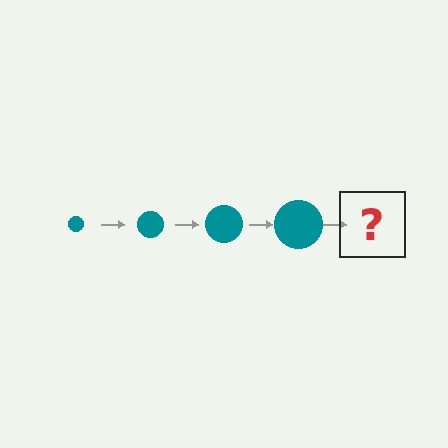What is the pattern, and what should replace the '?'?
The pattern is that the circle gets progressively larger each step. The '?' should be a teal circle, larger than the previous one.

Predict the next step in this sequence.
The next step is a teal circle, larger than the previous one.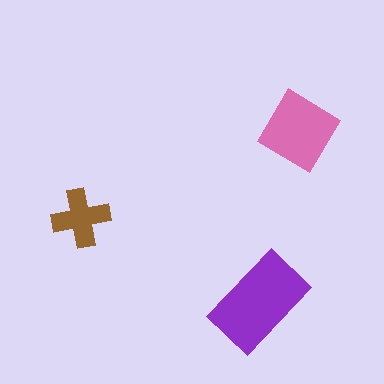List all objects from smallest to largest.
The brown cross, the pink diamond, the purple rectangle.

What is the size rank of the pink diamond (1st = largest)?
2nd.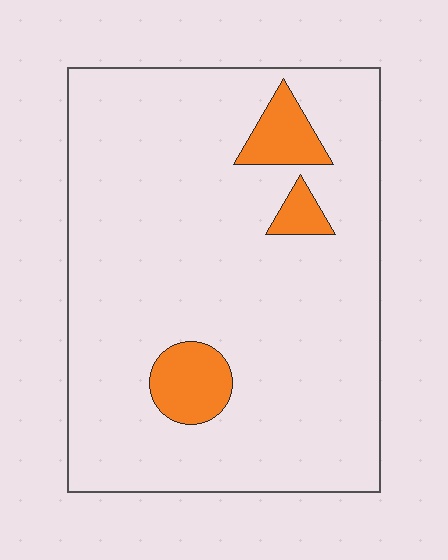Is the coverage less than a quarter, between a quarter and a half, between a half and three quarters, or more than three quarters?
Less than a quarter.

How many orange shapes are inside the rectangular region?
3.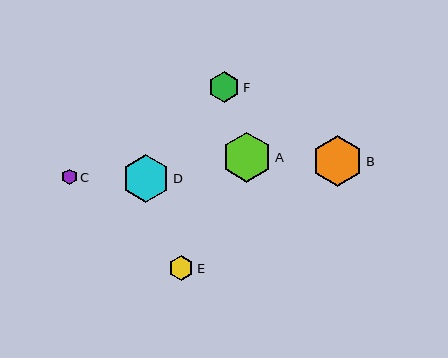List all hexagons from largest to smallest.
From largest to smallest: B, A, D, F, E, C.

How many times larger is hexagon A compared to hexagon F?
Hexagon A is approximately 1.6 times the size of hexagon F.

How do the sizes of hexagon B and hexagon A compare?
Hexagon B and hexagon A are approximately the same size.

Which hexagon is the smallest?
Hexagon C is the smallest with a size of approximately 16 pixels.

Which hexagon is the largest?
Hexagon B is the largest with a size of approximately 51 pixels.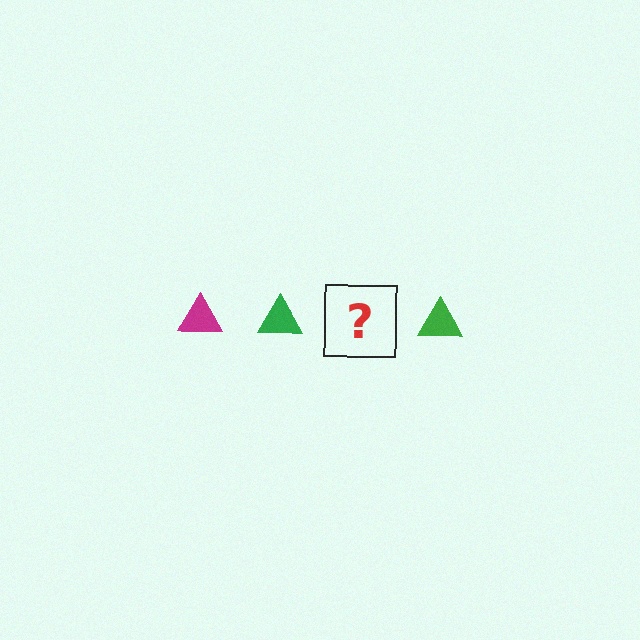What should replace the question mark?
The question mark should be replaced with a magenta triangle.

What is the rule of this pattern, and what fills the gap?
The rule is that the pattern cycles through magenta, green triangles. The gap should be filled with a magenta triangle.